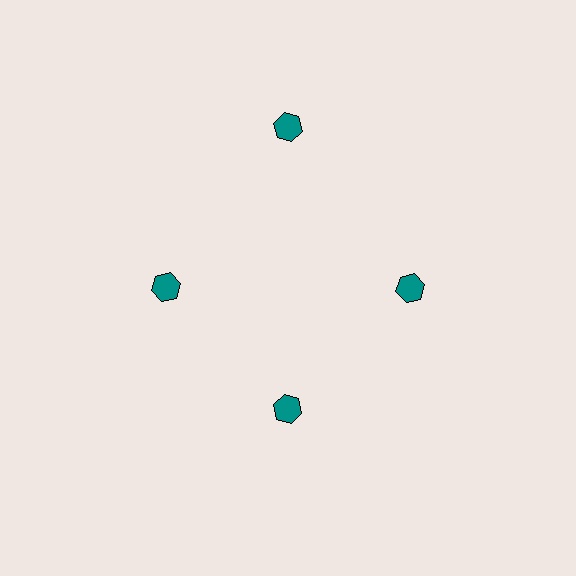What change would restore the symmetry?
The symmetry would be restored by moving it inward, back onto the ring so that all 4 hexagons sit at equal angles and equal distance from the center.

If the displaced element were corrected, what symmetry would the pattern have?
It would have 4-fold rotational symmetry — the pattern would map onto itself every 90 degrees.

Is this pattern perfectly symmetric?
No. The 4 teal hexagons are arranged in a ring, but one element near the 12 o'clock position is pushed outward from the center, breaking the 4-fold rotational symmetry.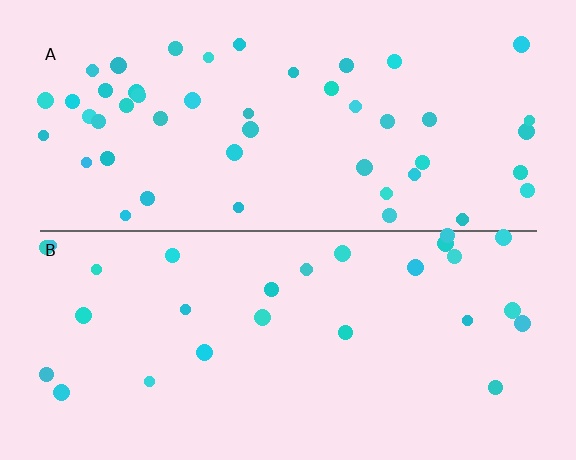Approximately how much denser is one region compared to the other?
Approximately 1.7× — region A over region B.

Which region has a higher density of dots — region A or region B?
A (the top).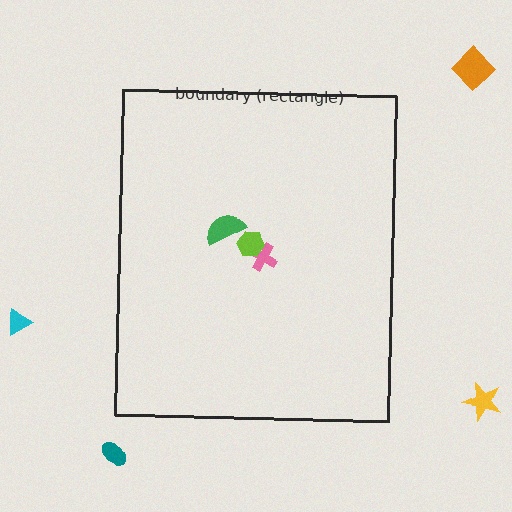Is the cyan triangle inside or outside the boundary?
Outside.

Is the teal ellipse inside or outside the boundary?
Outside.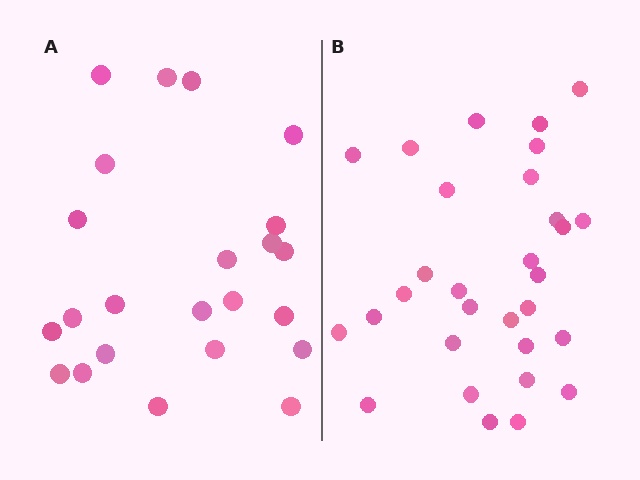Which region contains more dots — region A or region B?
Region B (the right region) has more dots.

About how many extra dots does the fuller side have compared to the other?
Region B has roughly 8 or so more dots than region A.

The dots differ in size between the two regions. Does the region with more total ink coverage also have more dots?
No. Region A has more total ink coverage because its dots are larger, but region B actually contains more individual dots. Total area can be misleading — the number of items is what matters here.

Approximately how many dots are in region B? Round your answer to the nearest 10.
About 30 dots.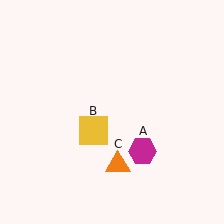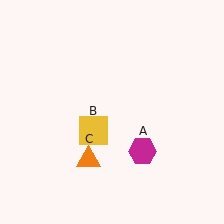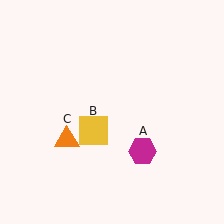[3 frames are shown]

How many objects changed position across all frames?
1 object changed position: orange triangle (object C).